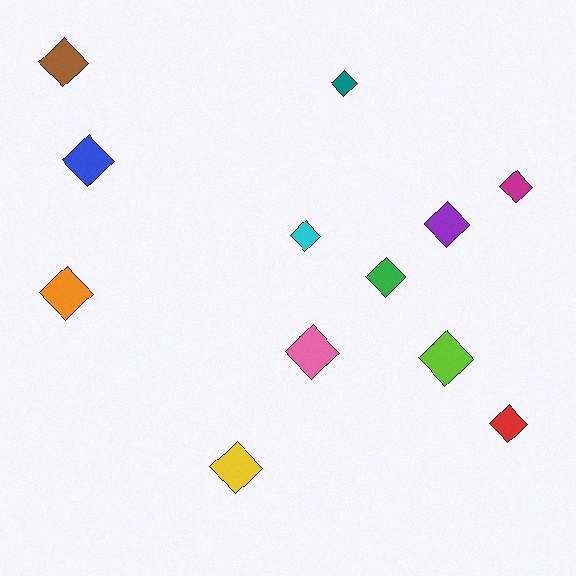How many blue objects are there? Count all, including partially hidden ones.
There is 1 blue object.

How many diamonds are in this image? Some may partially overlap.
There are 12 diamonds.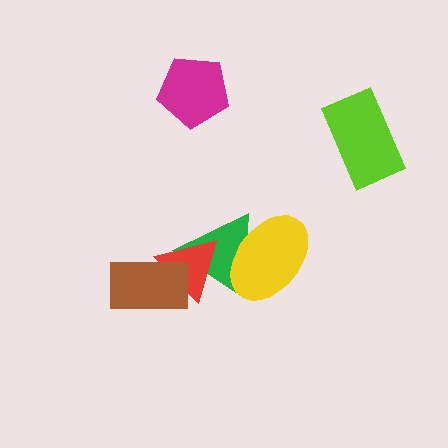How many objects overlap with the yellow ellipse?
1 object overlaps with the yellow ellipse.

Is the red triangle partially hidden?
Yes, it is partially covered by another shape.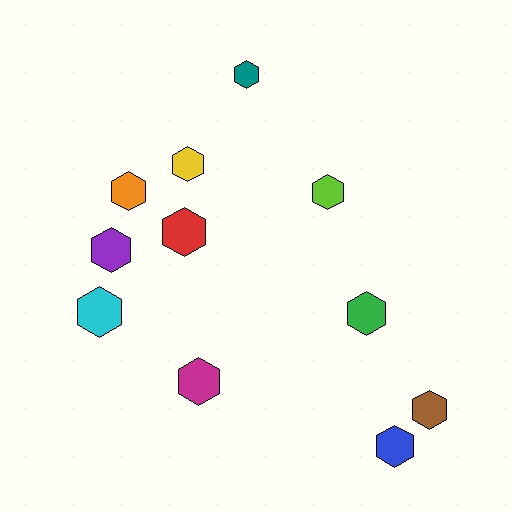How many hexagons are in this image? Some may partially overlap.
There are 11 hexagons.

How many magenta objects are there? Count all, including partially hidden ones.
There is 1 magenta object.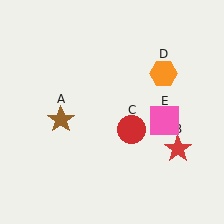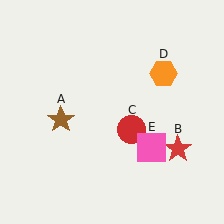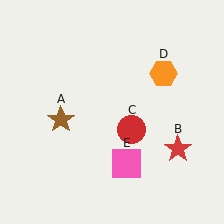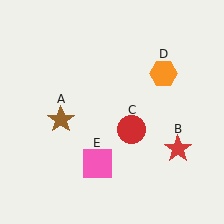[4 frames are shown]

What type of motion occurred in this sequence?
The pink square (object E) rotated clockwise around the center of the scene.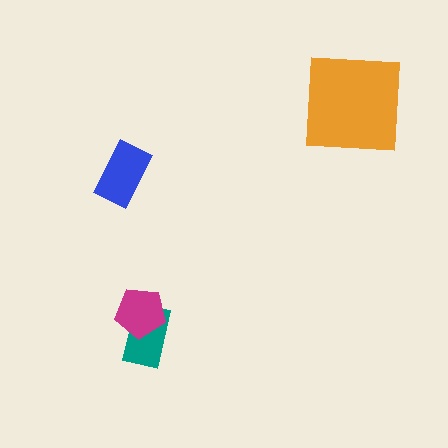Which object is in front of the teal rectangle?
The magenta pentagon is in front of the teal rectangle.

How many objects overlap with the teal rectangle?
1 object overlaps with the teal rectangle.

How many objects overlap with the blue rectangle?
0 objects overlap with the blue rectangle.